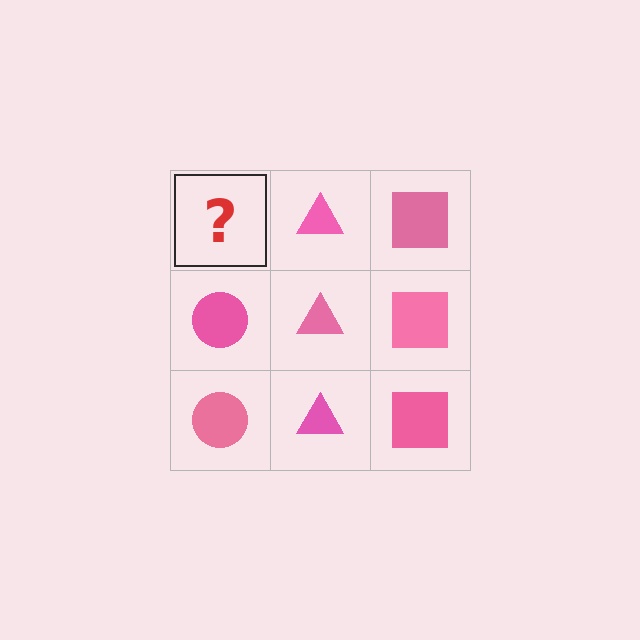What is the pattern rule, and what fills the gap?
The rule is that each column has a consistent shape. The gap should be filled with a pink circle.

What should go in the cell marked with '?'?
The missing cell should contain a pink circle.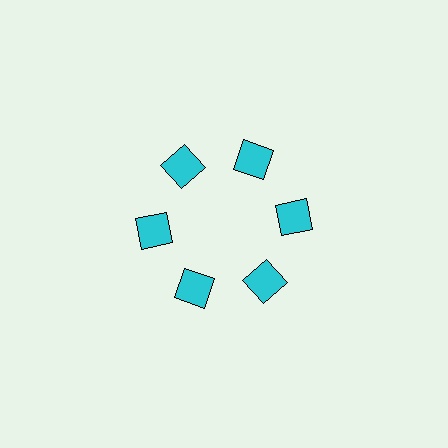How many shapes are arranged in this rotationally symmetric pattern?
There are 6 shapes, arranged in 6 groups of 1.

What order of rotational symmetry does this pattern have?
This pattern has 6-fold rotational symmetry.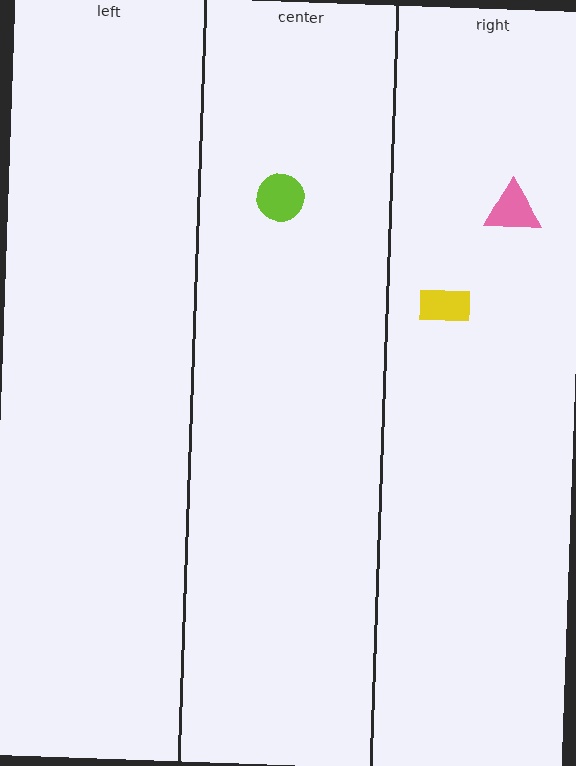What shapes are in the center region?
The lime circle.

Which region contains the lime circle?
The center region.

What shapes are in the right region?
The pink triangle, the yellow rectangle.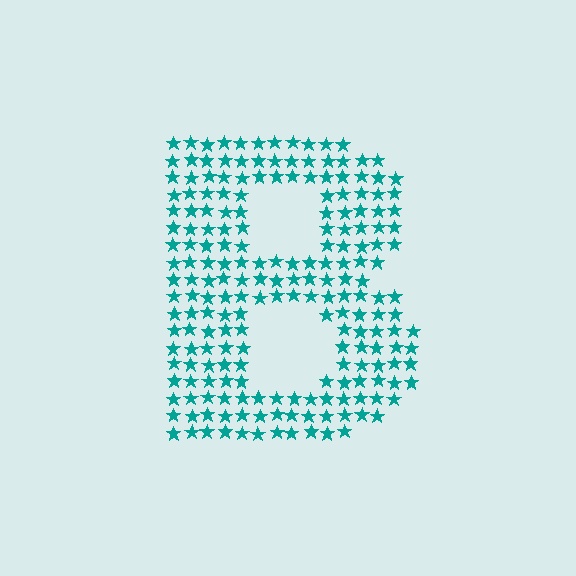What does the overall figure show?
The overall figure shows the letter B.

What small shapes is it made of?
It is made of small stars.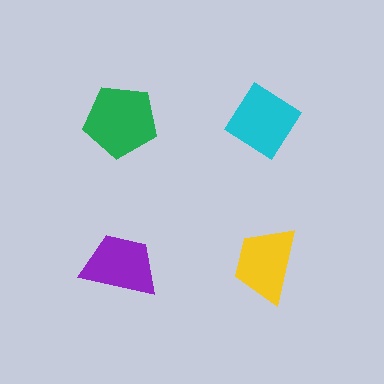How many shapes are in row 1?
2 shapes.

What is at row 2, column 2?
A yellow trapezoid.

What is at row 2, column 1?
A purple trapezoid.